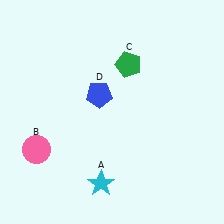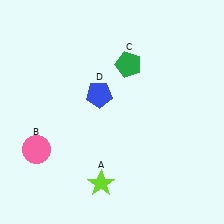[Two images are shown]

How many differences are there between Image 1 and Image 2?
There is 1 difference between the two images.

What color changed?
The star (A) changed from cyan in Image 1 to lime in Image 2.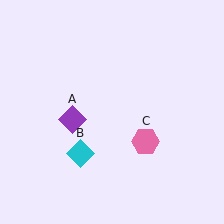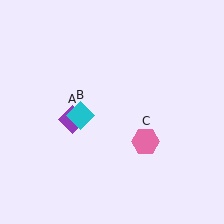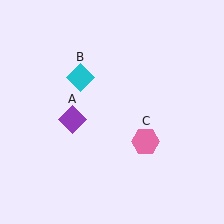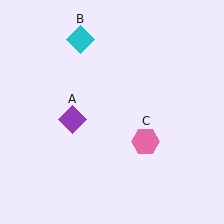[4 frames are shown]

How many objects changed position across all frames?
1 object changed position: cyan diamond (object B).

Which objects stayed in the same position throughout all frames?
Purple diamond (object A) and pink hexagon (object C) remained stationary.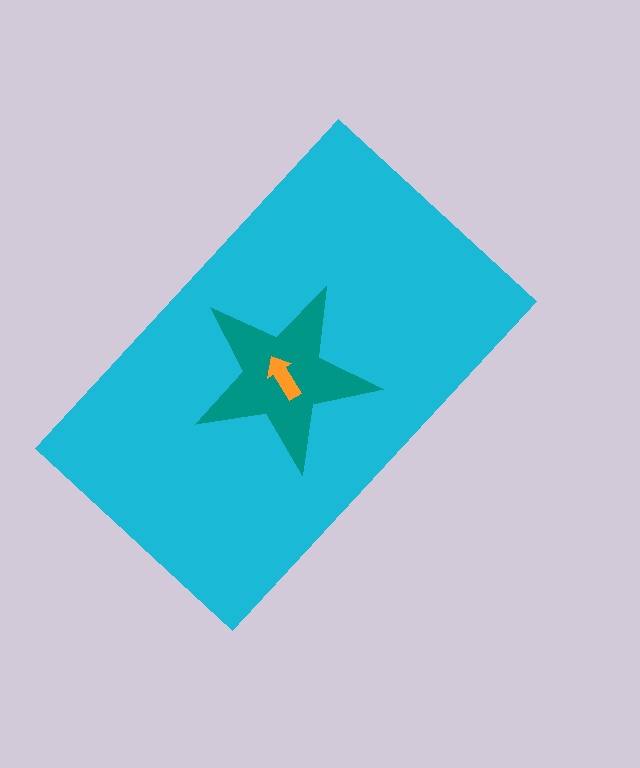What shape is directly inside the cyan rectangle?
The teal star.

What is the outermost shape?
The cyan rectangle.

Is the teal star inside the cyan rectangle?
Yes.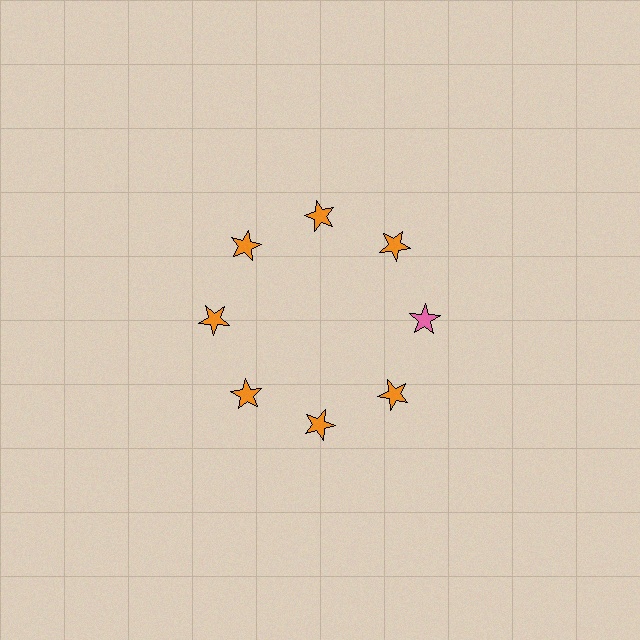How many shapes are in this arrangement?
There are 8 shapes arranged in a ring pattern.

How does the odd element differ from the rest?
It has a different color: pink instead of orange.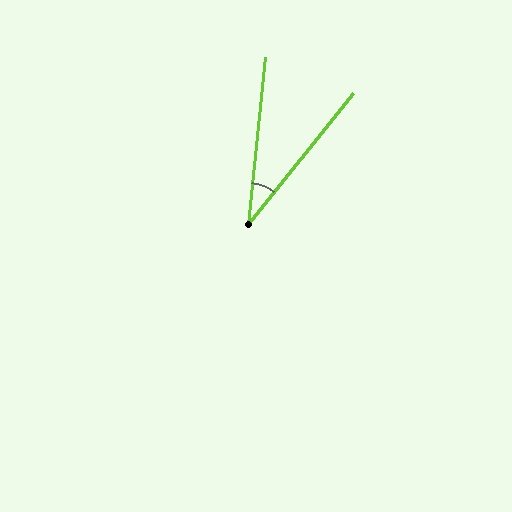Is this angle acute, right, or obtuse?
It is acute.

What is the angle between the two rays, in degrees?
Approximately 33 degrees.